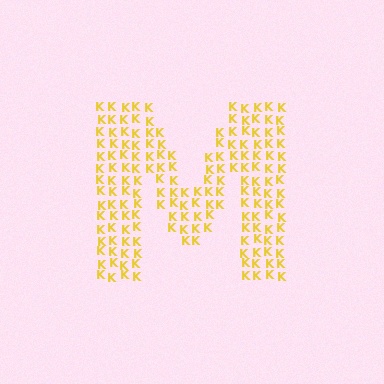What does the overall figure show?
The overall figure shows the letter M.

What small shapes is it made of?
It is made of small letter K's.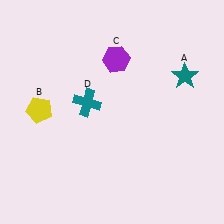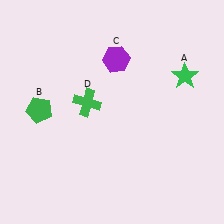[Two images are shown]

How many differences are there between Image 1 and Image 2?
There are 3 differences between the two images.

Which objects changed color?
A changed from teal to green. B changed from yellow to green. D changed from teal to green.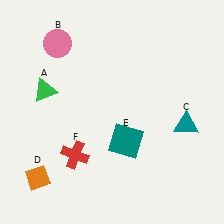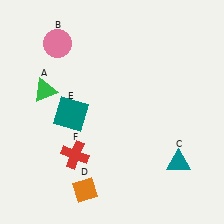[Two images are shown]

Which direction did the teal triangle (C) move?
The teal triangle (C) moved down.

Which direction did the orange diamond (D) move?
The orange diamond (D) moved right.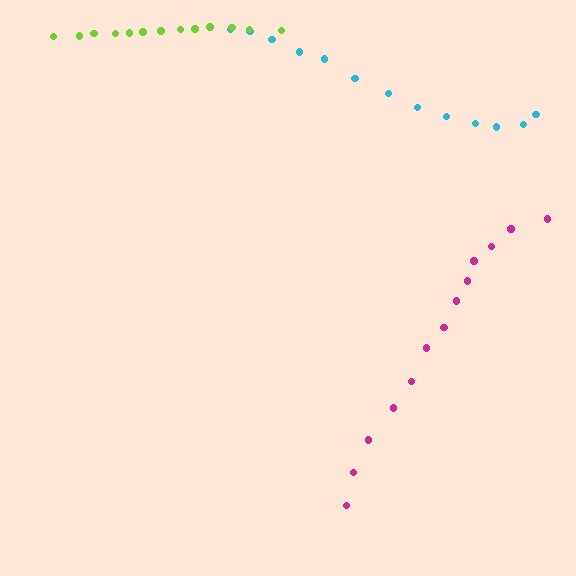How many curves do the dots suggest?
There are 3 distinct paths.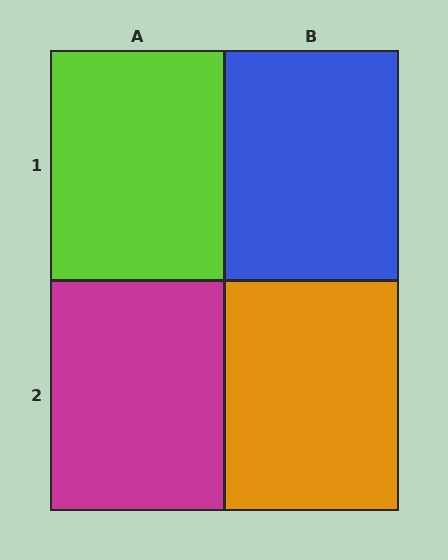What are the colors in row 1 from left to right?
Lime, blue.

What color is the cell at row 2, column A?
Magenta.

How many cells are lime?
1 cell is lime.